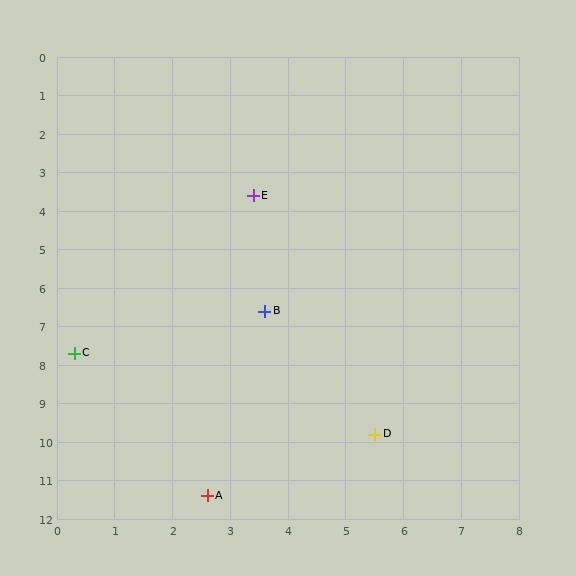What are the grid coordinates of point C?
Point C is at approximately (0.3, 7.7).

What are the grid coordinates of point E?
Point E is at approximately (3.4, 3.6).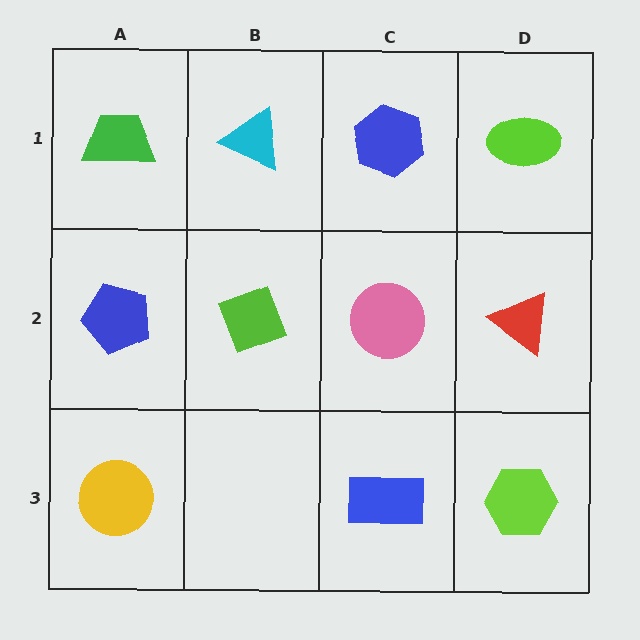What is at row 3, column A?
A yellow circle.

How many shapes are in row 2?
4 shapes.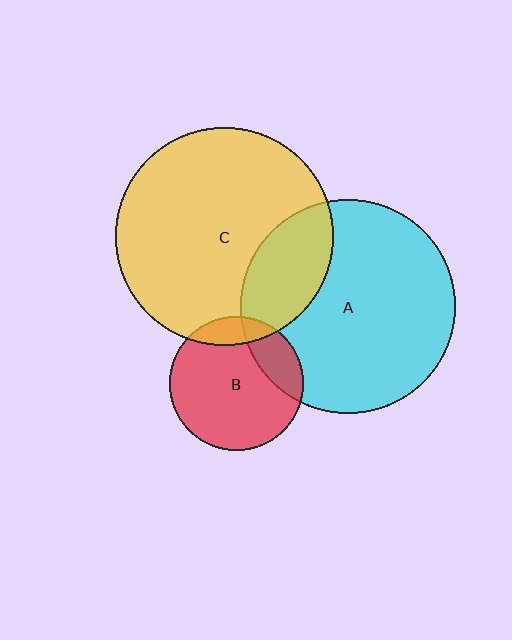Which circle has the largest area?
Circle C (yellow).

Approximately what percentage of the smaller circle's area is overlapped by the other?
Approximately 15%.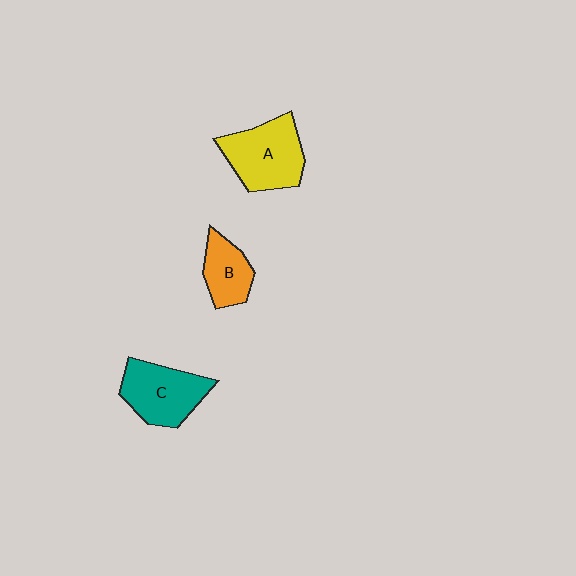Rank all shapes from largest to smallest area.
From largest to smallest: A (yellow), C (teal), B (orange).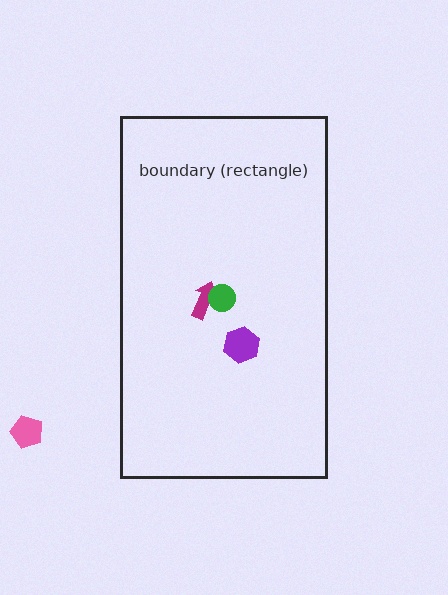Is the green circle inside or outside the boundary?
Inside.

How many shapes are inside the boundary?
3 inside, 1 outside.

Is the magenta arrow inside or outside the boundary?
Inside.